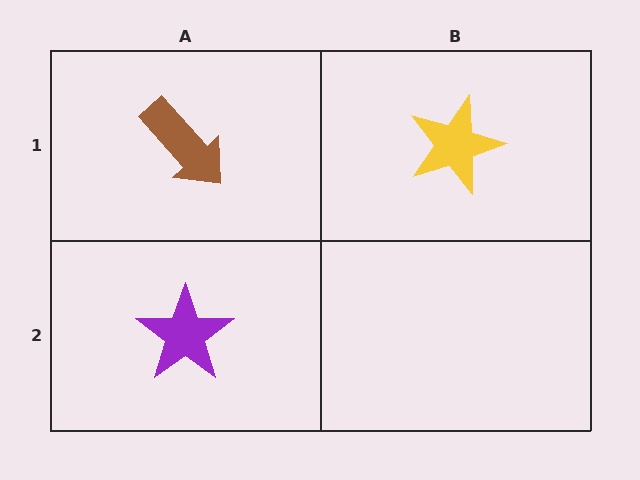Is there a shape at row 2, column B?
No, that cell is empty.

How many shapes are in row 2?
1 shape.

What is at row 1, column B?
A yellow star.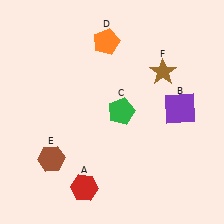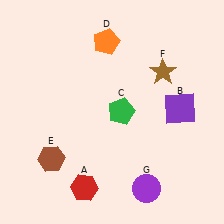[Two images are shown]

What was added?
A purple circle (G) was added in Image 2.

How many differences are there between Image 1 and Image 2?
There is 1 difference between the two images.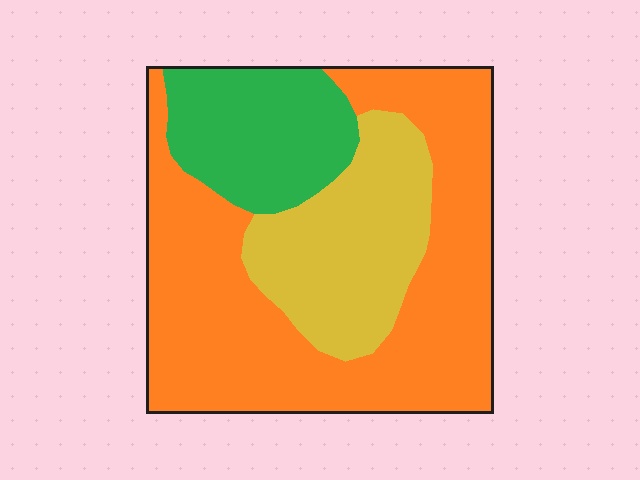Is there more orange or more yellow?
Orange.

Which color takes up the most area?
Orange, at roughly 55%.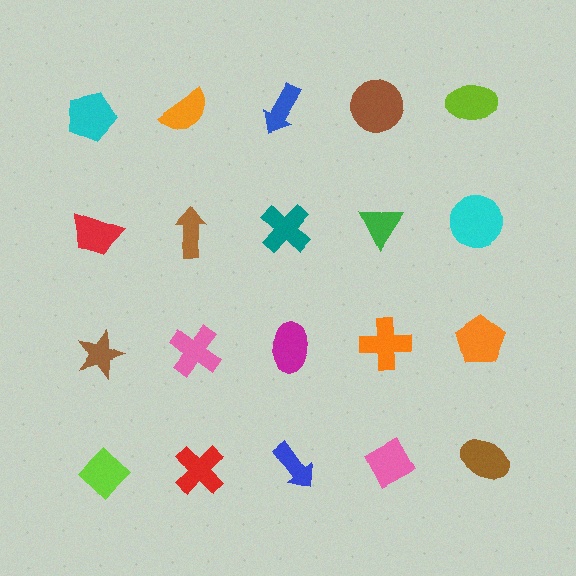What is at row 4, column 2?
A red cross.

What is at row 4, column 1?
A lime diamond.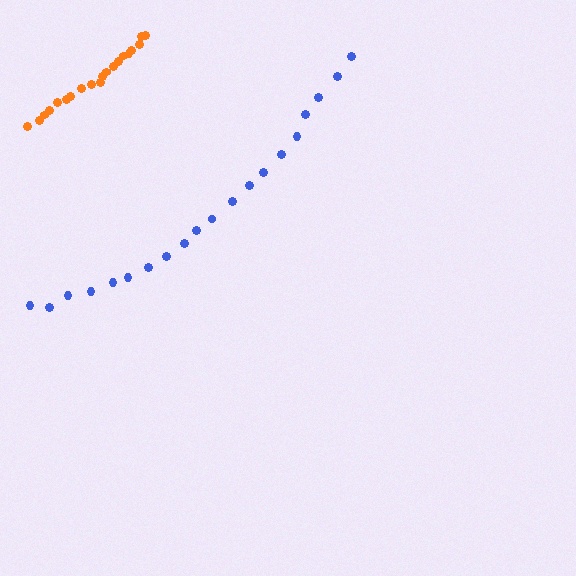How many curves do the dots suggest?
There are 2 distinct paths.